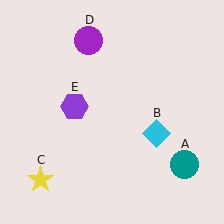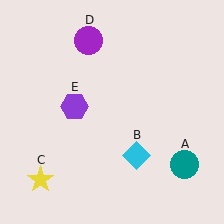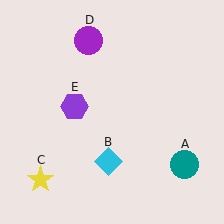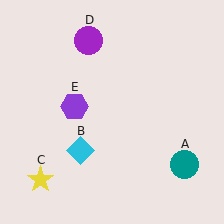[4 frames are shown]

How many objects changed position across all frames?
1 object changed position: cyan diamond (object B).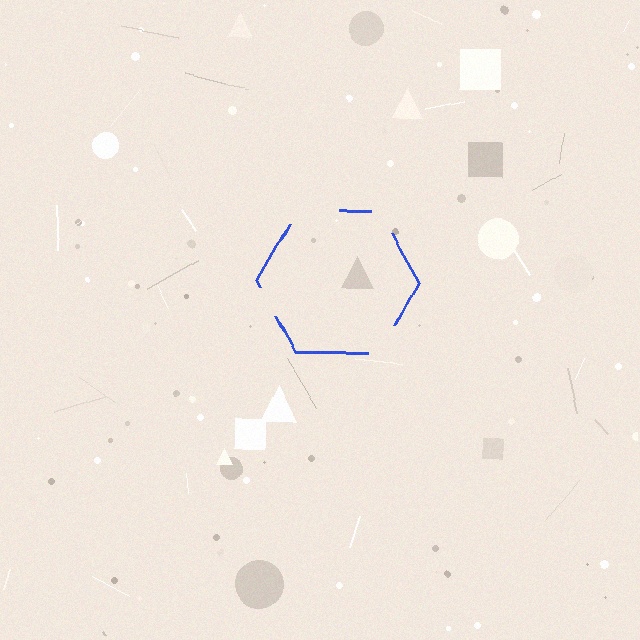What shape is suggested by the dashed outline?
The dashed outline suggests a hexagon.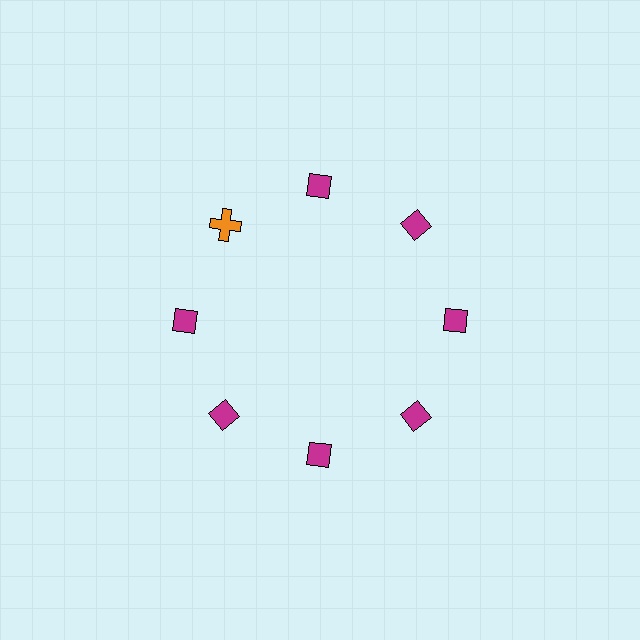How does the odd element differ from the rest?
It differs in both color (orange instead of magenta) and shape (cross instead of diamond).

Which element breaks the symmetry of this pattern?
The orange cross at roughly the 10 o'clock position breaks the symmetry. All other shapes are magenta diamonds.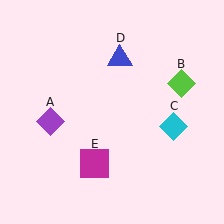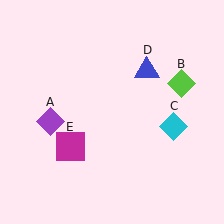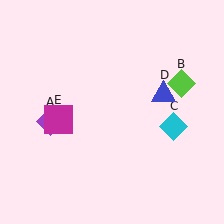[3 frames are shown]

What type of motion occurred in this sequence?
The blue triangle (object D), magenta square (object E) rotated clockwise around the center of the scene.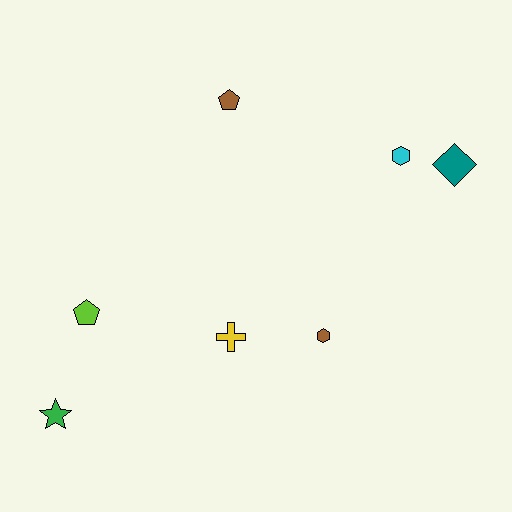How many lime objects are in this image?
There is 1 lime object.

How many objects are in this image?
There are 7 objects.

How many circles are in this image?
There are no circles.